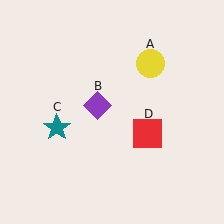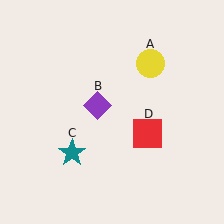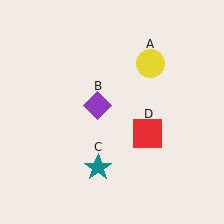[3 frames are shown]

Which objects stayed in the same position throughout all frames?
Yellow circle (object A) and purple diamond (object B) and red square (object D) remained stationary.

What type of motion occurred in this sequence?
The teal star (object C) rotated counterclockwise around the center of the scene.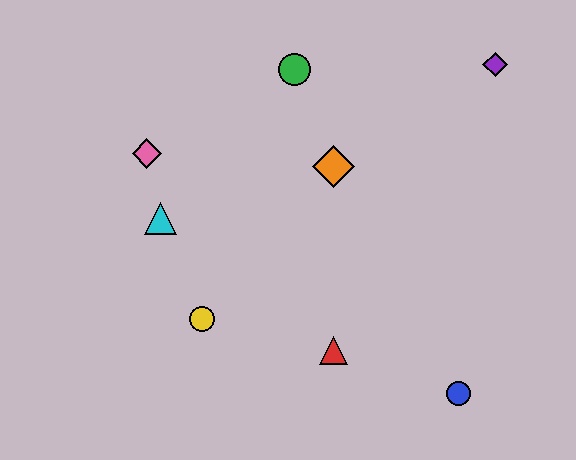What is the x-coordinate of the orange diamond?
The orange diamond is at x≈333.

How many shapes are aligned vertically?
2 shapes (the red triangle, the orange diamond) are aligned vertically.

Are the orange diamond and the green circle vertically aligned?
No, the orange diamond is at x≈333 and the green circle is at x≈294.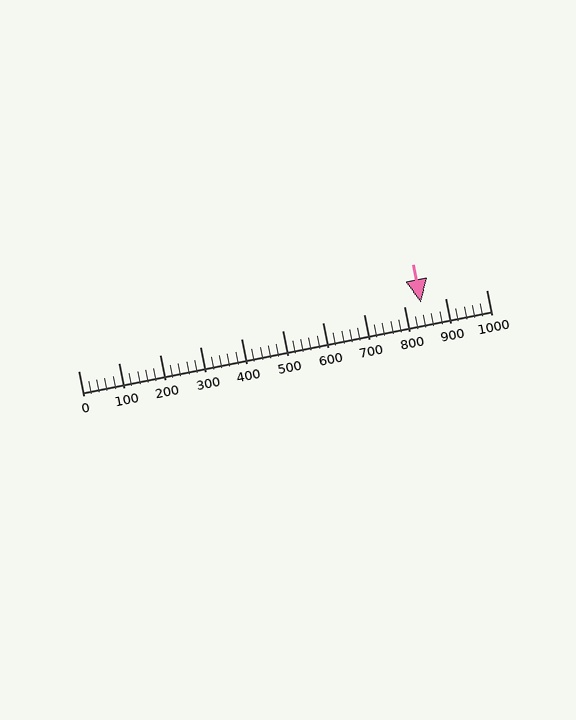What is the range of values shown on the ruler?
The ruler shows values from 0 to 1000.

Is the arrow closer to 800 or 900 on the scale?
The arrow is closer to 800.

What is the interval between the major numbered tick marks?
The major tick marks are spaced 100 units apart.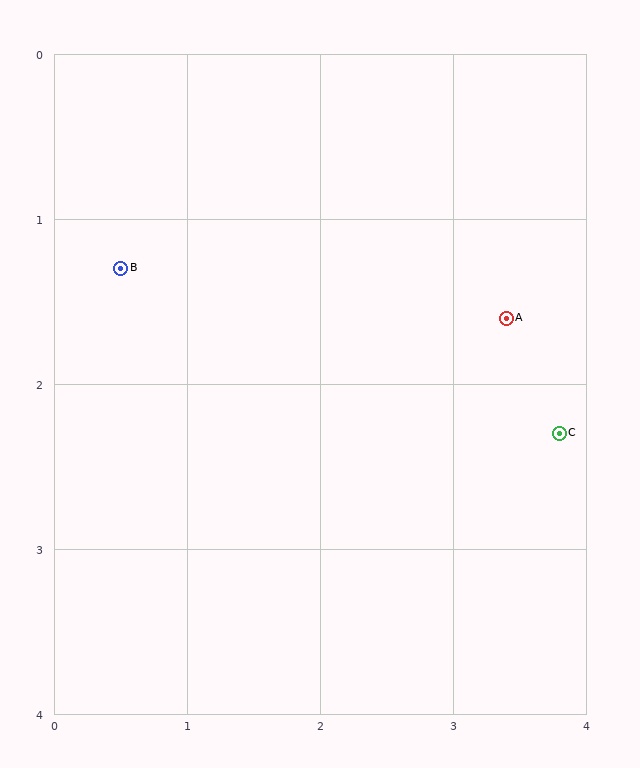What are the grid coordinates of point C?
Point C is at approximately (3.8, 2.3).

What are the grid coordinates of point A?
Point A is at approximately (3.4, 1.6).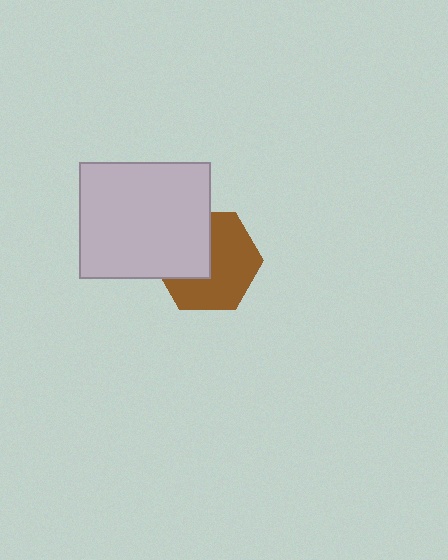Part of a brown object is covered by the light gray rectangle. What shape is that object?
It is a hexagon.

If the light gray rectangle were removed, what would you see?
You would see the complete brown hexagon.